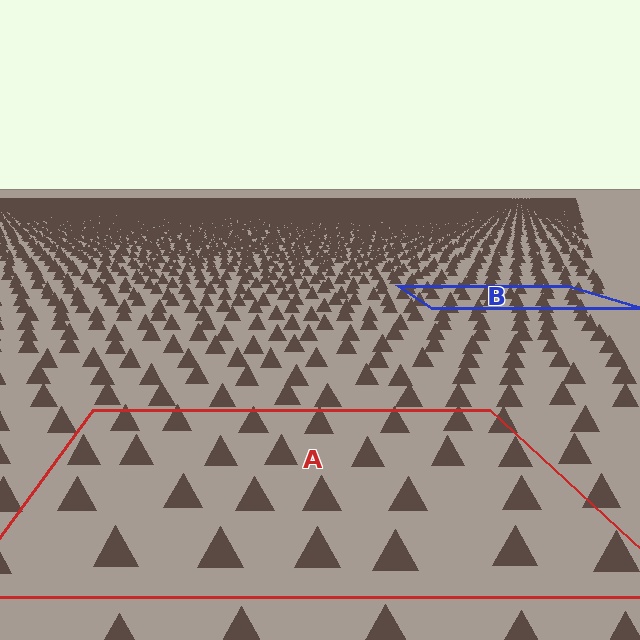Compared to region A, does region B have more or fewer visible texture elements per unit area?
Region B has more texture elements per unit area — they are packed more densely because it is farther away.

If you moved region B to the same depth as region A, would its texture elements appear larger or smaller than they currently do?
They would appear larger. At a closer depth, the same texture elements are projected at a bigger on-screen size.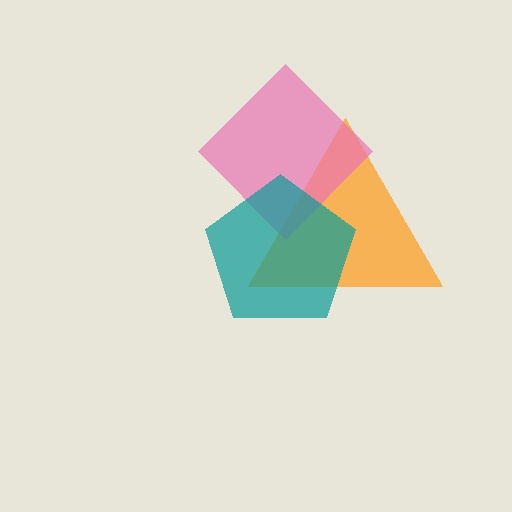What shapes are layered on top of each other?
The layered shapes are: an orange triangle, a pink diamond, a teal pentagon.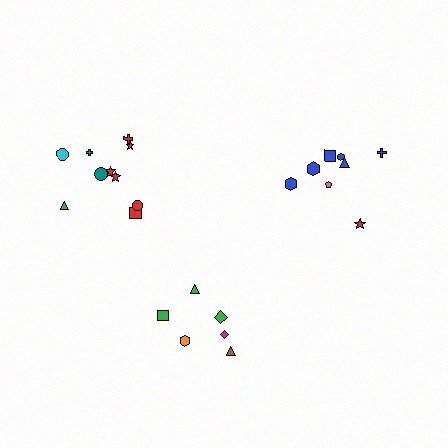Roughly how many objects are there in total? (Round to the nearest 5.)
Roughly 25 objects in total.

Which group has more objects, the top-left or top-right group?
The top-left group.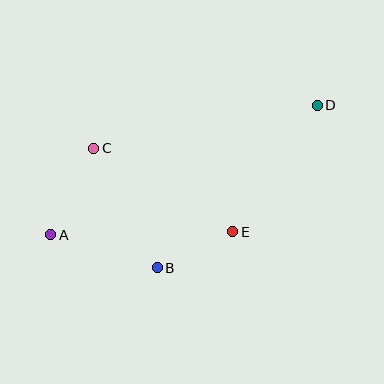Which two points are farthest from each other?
Points A and D are farthest from each other.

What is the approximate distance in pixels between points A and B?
The distance between A and B is approximately 112 pixels.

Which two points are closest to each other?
Points B and E are closest to each other.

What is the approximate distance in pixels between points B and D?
The distance between B and D is approximately 228 pixels.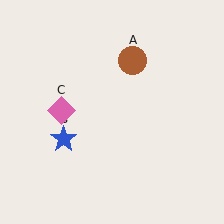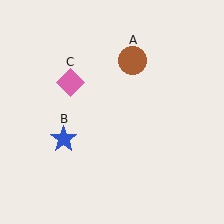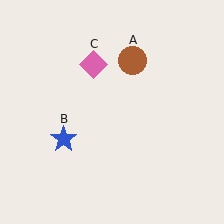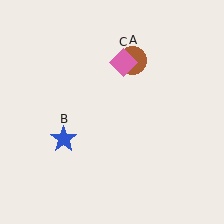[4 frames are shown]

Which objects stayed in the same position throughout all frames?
Brown circle (object A) and blue star (object B) remained stationary.